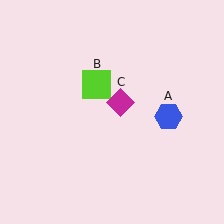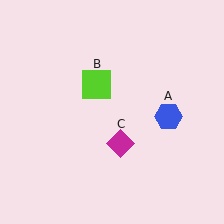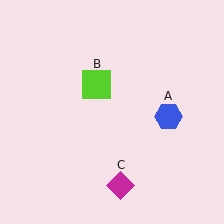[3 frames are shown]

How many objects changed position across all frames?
1 object changed position: magenta diamond (object C).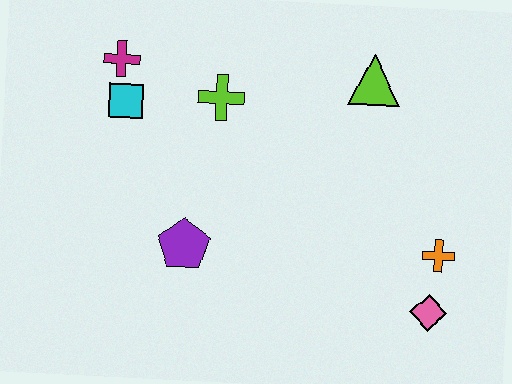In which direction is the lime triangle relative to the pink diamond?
The lime triangle is above the pink diamond.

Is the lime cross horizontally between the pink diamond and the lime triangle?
No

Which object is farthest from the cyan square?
The pink diamond is farthest from the cyan square.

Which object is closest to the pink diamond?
The orange cross is closest to the pink diamond.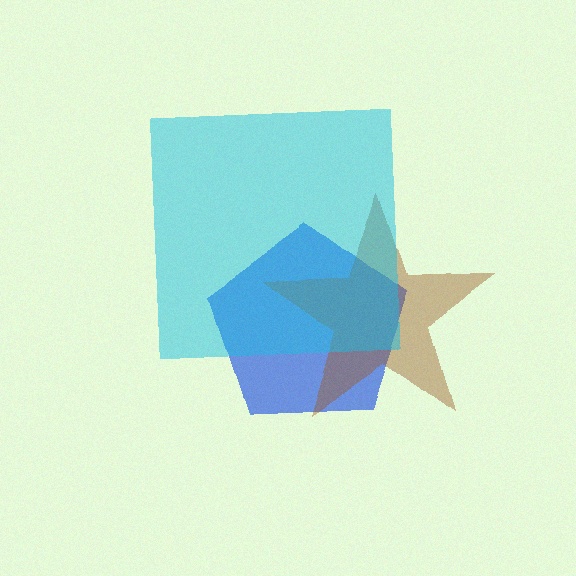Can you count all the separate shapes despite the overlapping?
Yes, there are 3 separate shapes.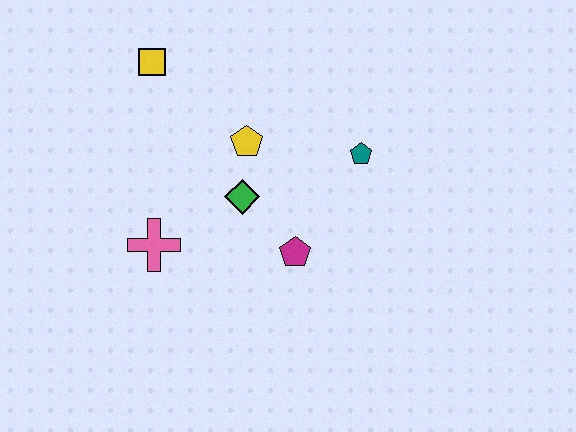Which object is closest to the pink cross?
The green diamond is closest to the pink cross.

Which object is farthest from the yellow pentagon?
The pink cross is farthest from the yellow pentagon.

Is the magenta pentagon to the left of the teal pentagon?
Yes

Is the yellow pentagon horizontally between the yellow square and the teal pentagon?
Yes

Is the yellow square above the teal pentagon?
Yes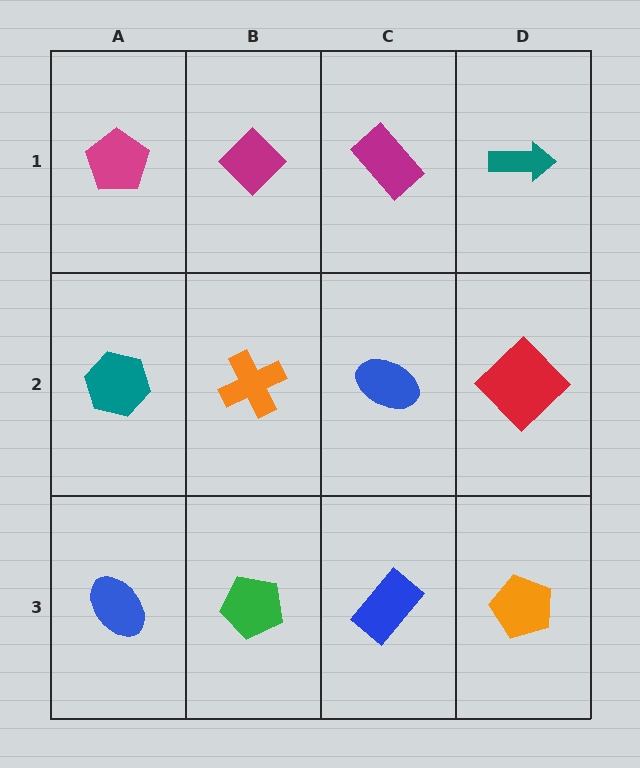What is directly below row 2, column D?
An orange pentagon.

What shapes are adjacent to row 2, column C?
A magenta rectangle (row 1, column C), a blue rectangle (row 3, column C), an orange cross (row 2, column B), a red diamond (row 2, column D).